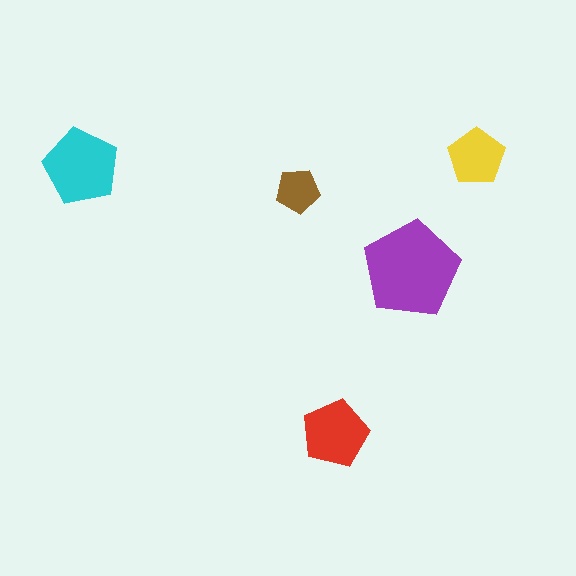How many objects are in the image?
There are 5 objects in the image.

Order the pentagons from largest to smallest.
the purple one, the cyan one, the red one, the yellow one, the brown one.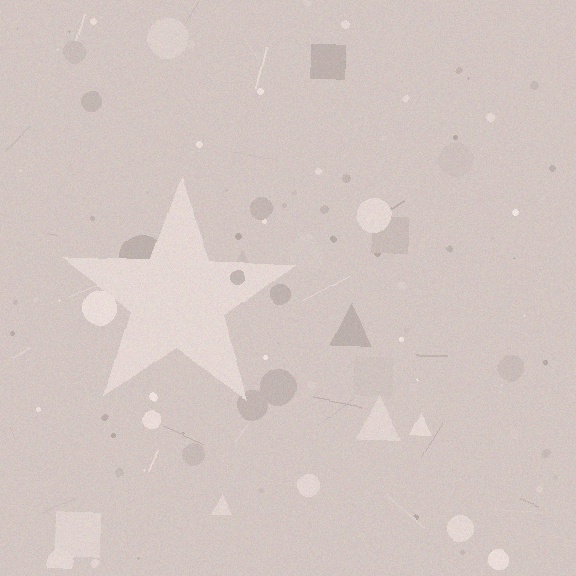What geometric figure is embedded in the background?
A star is embedded in the background.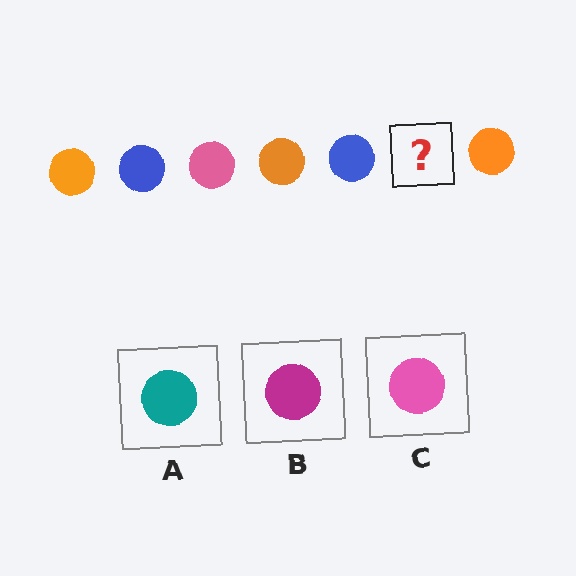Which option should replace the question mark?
Option C.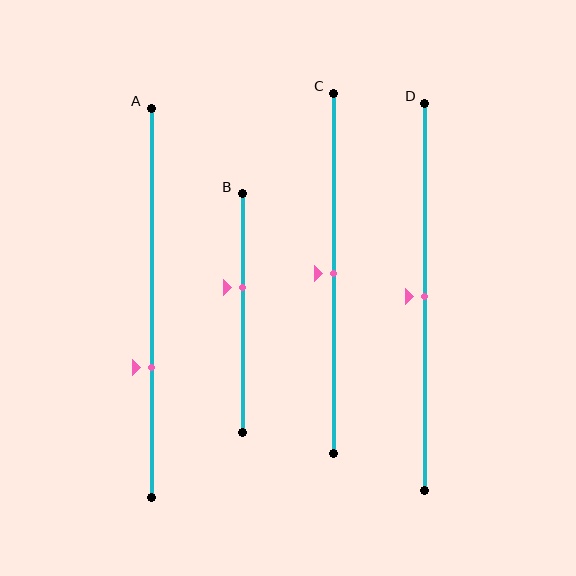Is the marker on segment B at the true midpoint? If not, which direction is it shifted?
No, the marker on segment B is shifted upward by about 11% of the segment length.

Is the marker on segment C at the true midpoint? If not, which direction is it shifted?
Yes, the marker on segment C is at the true midpoint.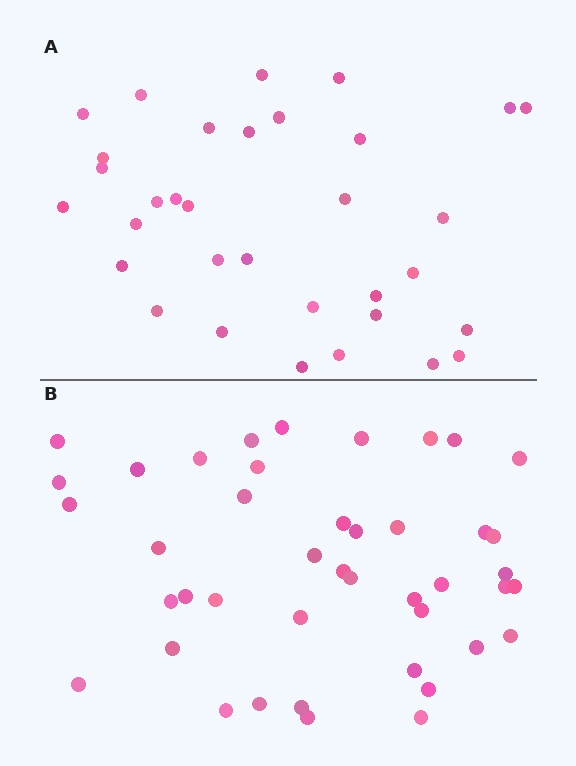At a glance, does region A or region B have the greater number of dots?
Region B (the bottom region) has more dots.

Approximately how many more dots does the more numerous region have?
Region B has roughly 10 or so more dots than region A.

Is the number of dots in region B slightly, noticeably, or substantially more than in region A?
Region B has noticeably more, but not dramatically so. The ratio is roughly 1.3 to 1.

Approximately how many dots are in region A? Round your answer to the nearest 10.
About 30 dots. (The exact count is 33, which rounds to 30.)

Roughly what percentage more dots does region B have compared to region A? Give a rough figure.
About 30% more.